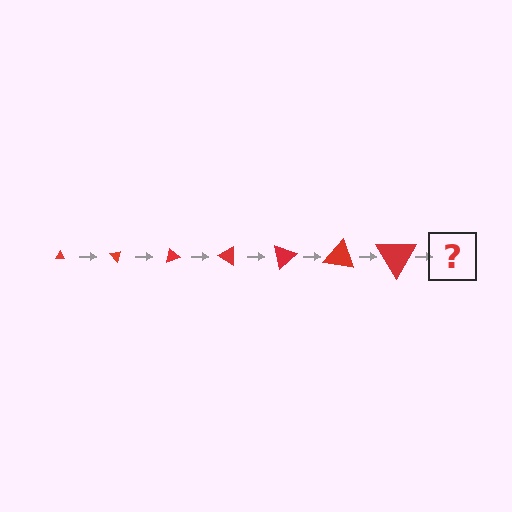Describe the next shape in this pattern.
It should be a triangle, larger than the previous one and rotated 350 degrees from the start.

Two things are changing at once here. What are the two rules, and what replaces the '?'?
The two rules are that the triangle grows larger each step and it rotates 50 degrees each step. The '?' should be a triangle, larger than the previous one and rotated 350 degrees from the start.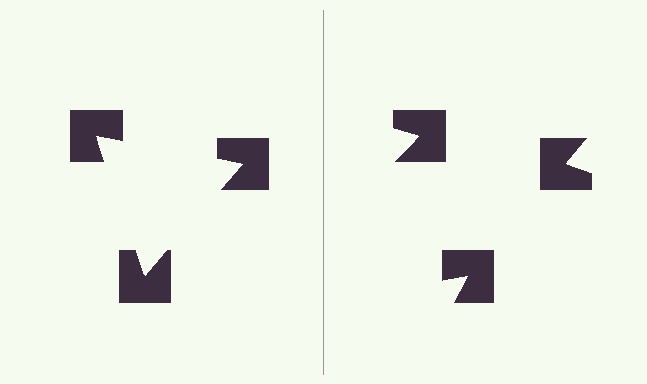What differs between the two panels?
The notched squares are positioned identically on both sides; only the wedge orientations differ. On the left they align to a triangle; on the right they are misaligned.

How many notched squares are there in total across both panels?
6 — 3 on each side.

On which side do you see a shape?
An illusory triangle appears on the left side. On the right side the wedge cuts are rotated, so no coherent shape forms.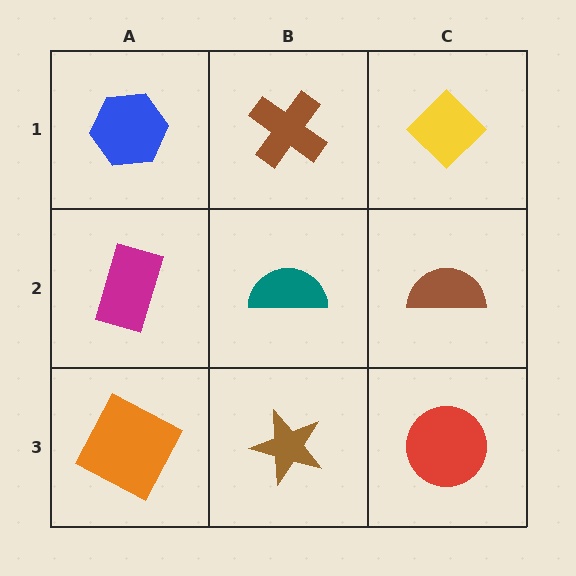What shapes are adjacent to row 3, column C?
A brown semicircle (row 2, column C), a brown star (row 3, column B).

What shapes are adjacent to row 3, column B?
A teal semicircle (row 2, column B), an orange square (row 3, column A), a red circle (row 3, column C).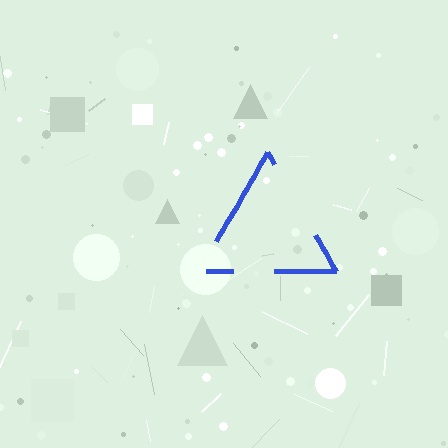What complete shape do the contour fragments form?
The contour fragments form a triangle.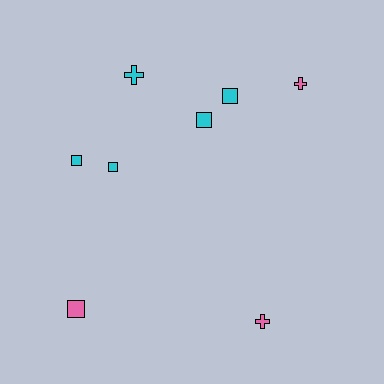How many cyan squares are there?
There are 4 cyan squares.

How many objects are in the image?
There are 8 objects.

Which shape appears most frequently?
Square, with 5 objects.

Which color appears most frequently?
Cyan, with 5 objects.